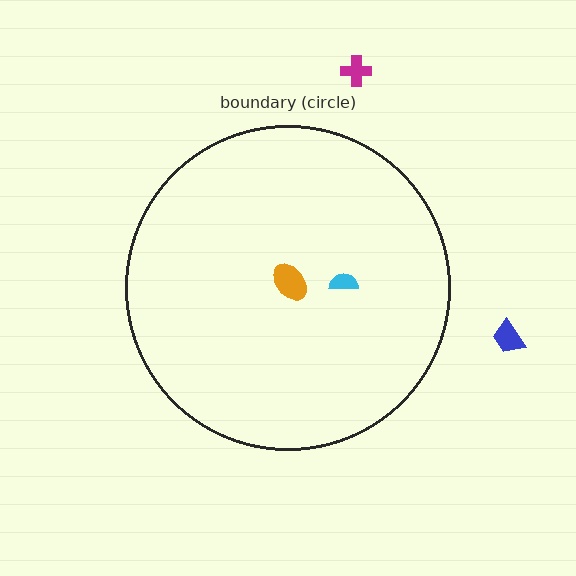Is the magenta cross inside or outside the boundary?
Outside.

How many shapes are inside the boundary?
2 inside, 2 outside.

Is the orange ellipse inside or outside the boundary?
Inside.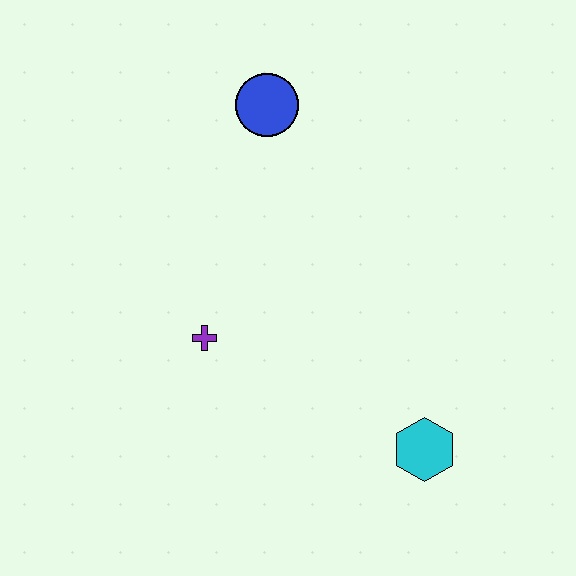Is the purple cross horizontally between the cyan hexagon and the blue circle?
No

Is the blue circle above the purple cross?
Yes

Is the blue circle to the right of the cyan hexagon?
No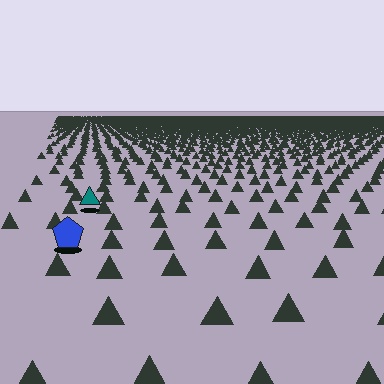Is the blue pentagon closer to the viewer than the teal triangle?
Yes. The blue pentagon is closer — you can tell from the texture gradient: the ground texture is coarser near it.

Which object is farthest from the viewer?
The teal triangle is farthest from the viewer. It appears smaller and the ground texture around it is denser.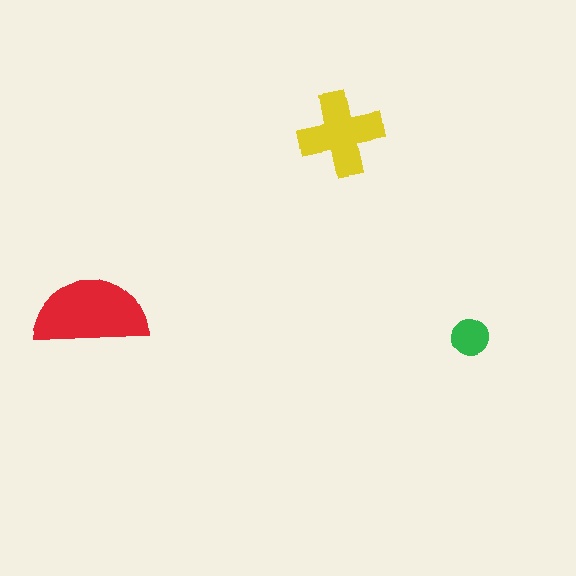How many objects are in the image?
There are 3 objects in the image.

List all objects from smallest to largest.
The green circle, the yellow cross, the red semicircle.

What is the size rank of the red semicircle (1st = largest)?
1st.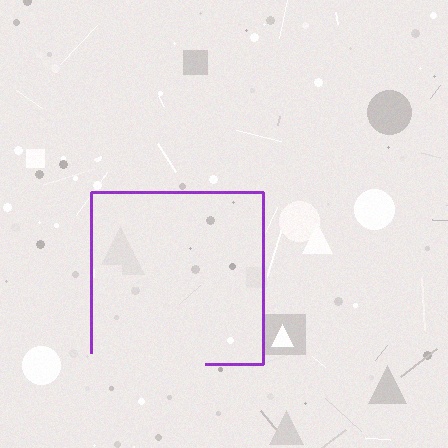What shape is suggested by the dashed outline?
The dashed outline suggests a square.